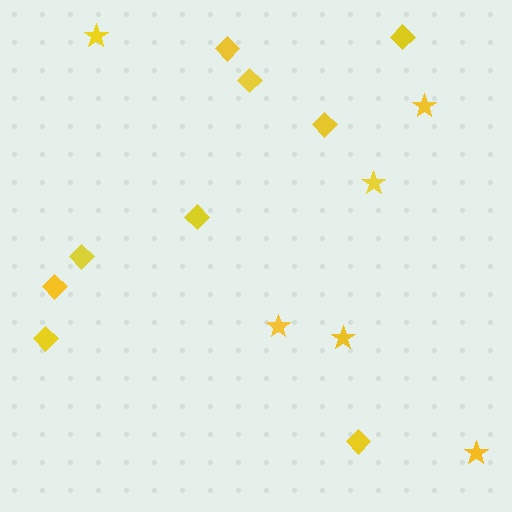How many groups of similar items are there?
There are 2 groups: one group of stars (6) and one group of diamonds (9).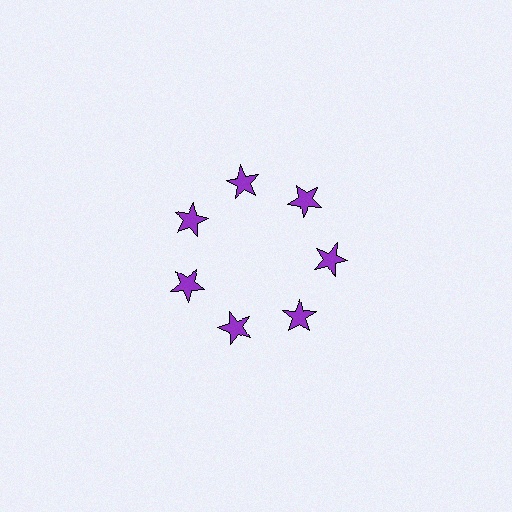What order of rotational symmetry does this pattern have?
This pattern has 7-fold rotational symmetry.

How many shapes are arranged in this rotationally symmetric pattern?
There are 7 shapes, arranged in 7 groups of 1.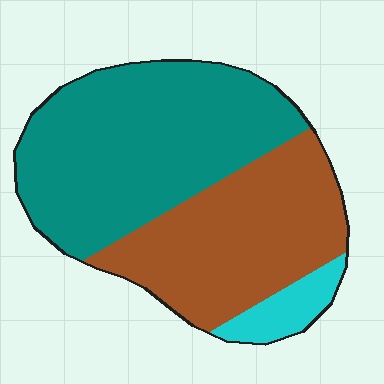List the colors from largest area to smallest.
From largest to smallest: teal, brown, cyan.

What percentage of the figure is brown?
Brown takes up about two fifths (2/5) of the figure.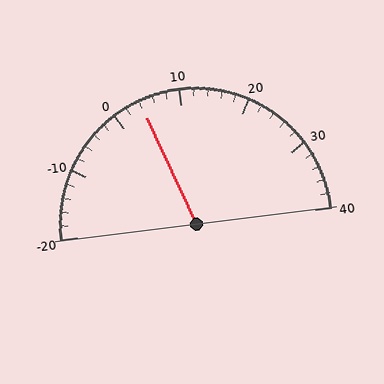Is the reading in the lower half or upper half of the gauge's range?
The reading is in the lower half of the range (-20 to 40).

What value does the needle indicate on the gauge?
The needle indicates approximately 4.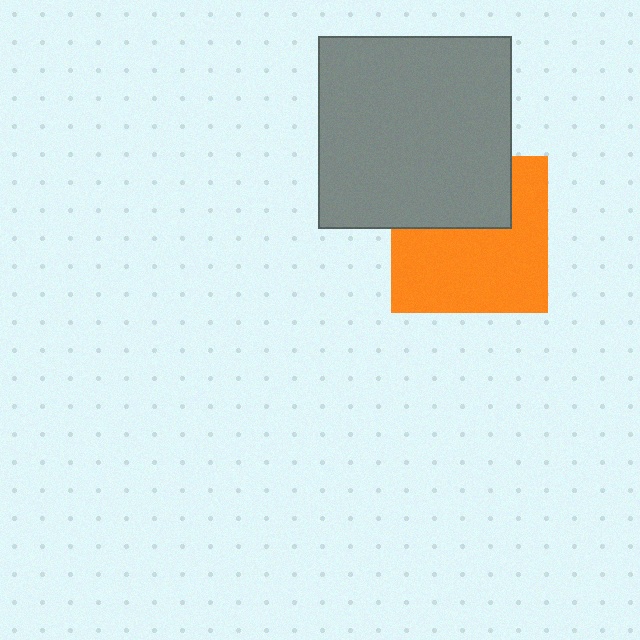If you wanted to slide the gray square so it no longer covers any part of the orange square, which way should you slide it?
Slide it up — that is the most direct way to separate the two shapes.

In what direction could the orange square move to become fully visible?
The orange square could move down. That would shift it out from behind the gray square entirely.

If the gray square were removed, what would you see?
You would see the complete orange square.